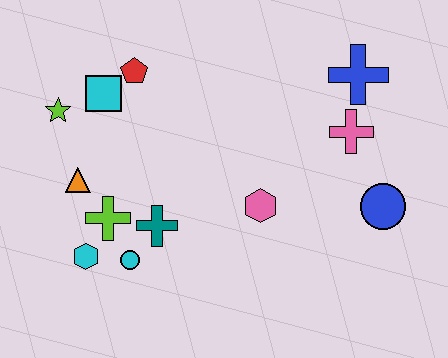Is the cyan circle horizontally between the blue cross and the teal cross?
No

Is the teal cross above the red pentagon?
No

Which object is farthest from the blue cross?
The cyan hexagon is farthest from the blue cross.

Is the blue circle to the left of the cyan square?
No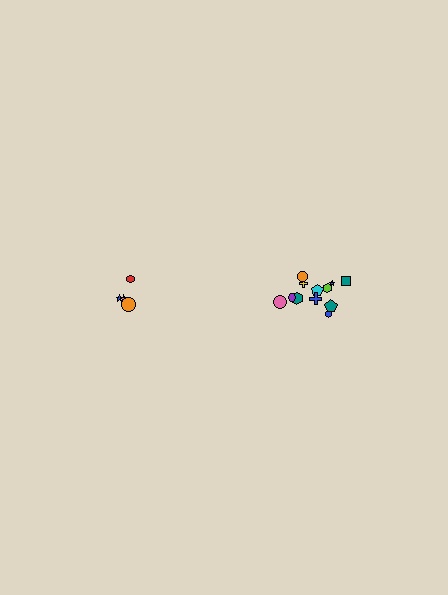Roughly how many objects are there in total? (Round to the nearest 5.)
Roughly 15 objects in total.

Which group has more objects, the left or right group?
The right group.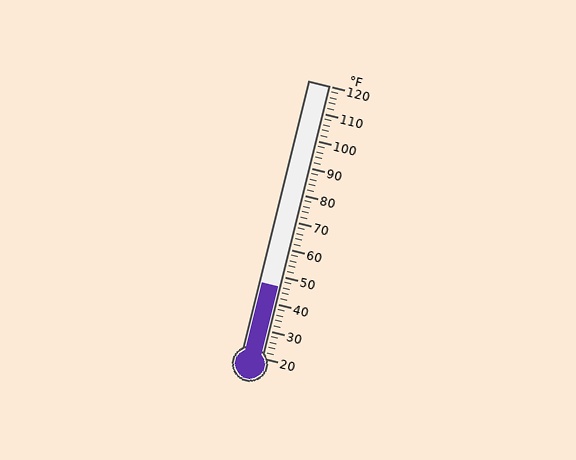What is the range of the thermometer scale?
The thermometer scale ranges from 20°F to 120°F.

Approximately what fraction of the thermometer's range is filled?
The thermometer is filled to approximately 25% of its range.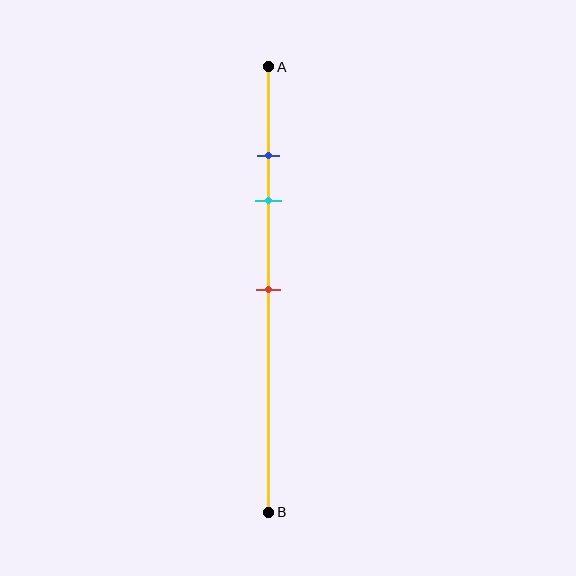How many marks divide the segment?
There are 3 marks dividing the segment.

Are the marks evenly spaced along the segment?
No, the marks are not evenly spaced.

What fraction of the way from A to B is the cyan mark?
The cyan mark is approximately 30% (0.3) of the way from A to B.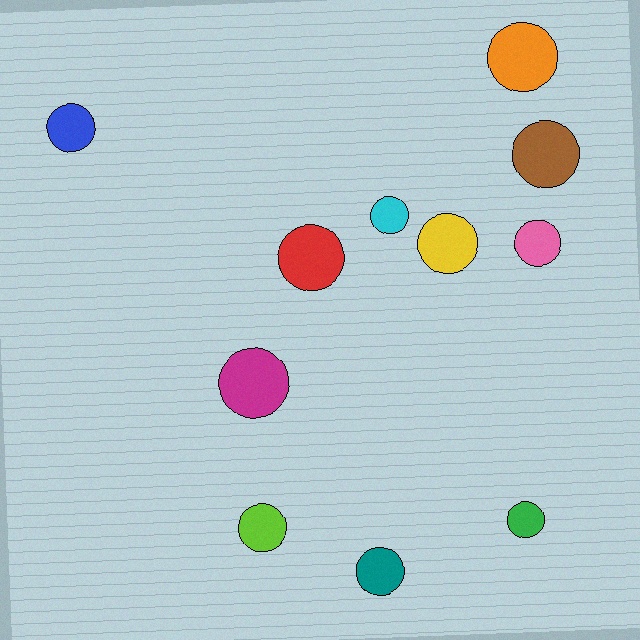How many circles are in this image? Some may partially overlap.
There are 11 circles.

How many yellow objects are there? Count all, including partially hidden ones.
There is 1 yellow object.